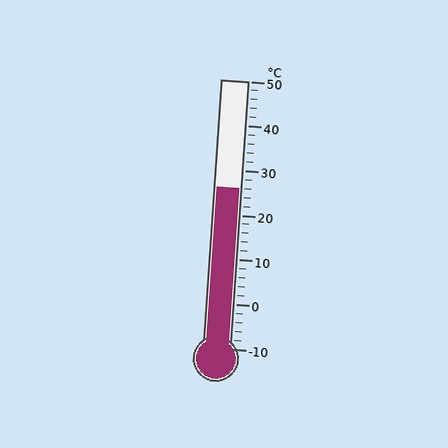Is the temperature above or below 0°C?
The temperature is above 0°C.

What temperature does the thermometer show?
The thermometer shows approximately 26°C.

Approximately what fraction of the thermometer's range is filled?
The thermometer is filled to approximately 60% of its range.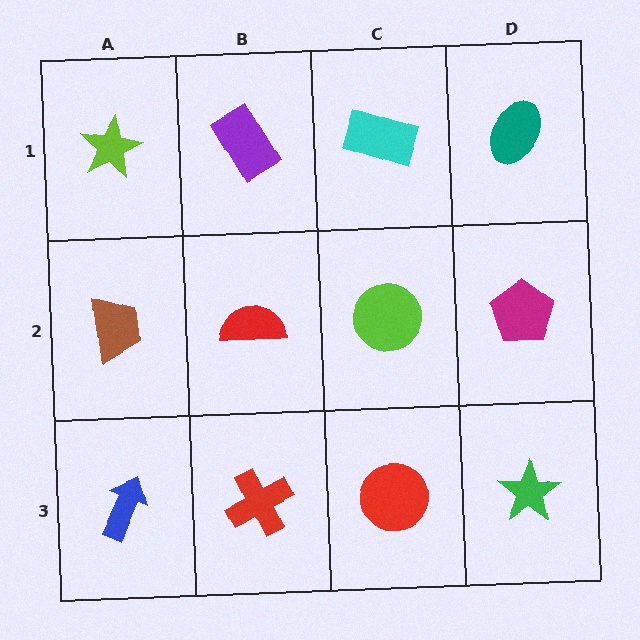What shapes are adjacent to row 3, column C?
A lime circle (row 2, column C), a red cross (row 3, column B), a green star (row 3, column D).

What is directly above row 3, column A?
A brown trapezoid.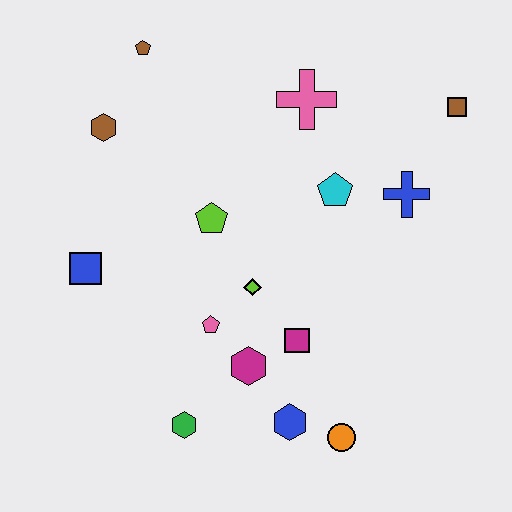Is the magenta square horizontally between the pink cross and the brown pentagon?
Yes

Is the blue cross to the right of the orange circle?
Yes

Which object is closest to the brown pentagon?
The brown hexagon is closest to the brown pentagon.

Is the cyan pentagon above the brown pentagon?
No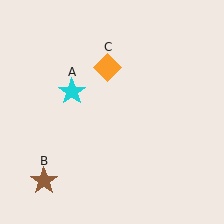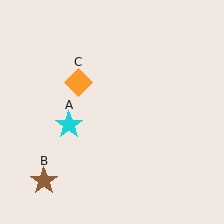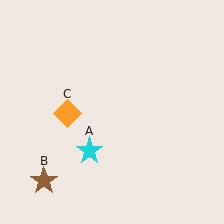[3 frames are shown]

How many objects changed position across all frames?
2 objects changed position: cyan star (object A), orange diamond (object C).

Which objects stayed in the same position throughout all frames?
Brown star (object B) remained stationary.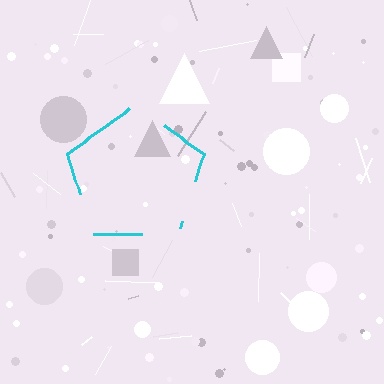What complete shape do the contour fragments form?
The contour fragments form a pentagon.